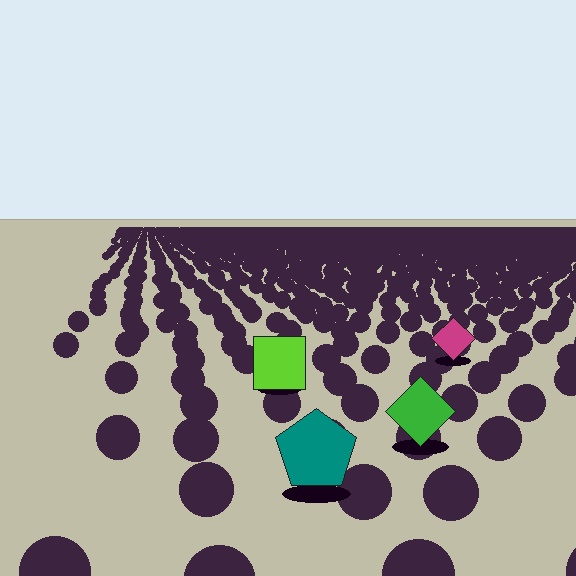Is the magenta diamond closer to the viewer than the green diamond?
No. The green diamond is closer — you can tell from the texture gradient: the ground texture is coarser near it.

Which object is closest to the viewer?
The teal pentagon is closest. The texture marks near it are larger and more spread out.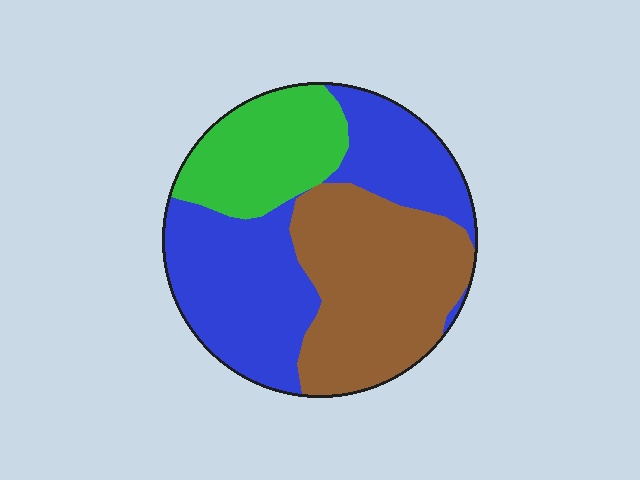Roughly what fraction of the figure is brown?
Brown covers around 35% of the figure.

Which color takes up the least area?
Green, at roughly 20%.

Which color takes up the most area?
Blue, at roughly 45%.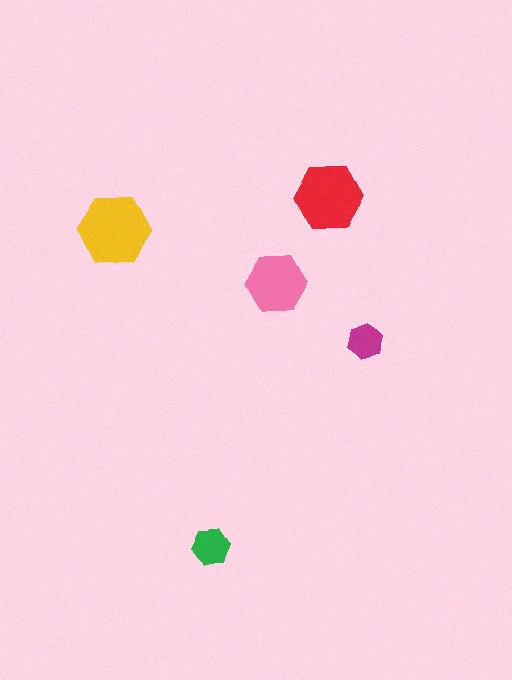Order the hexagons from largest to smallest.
the yellow one, the red one, the pink one, the green one, the magenta one.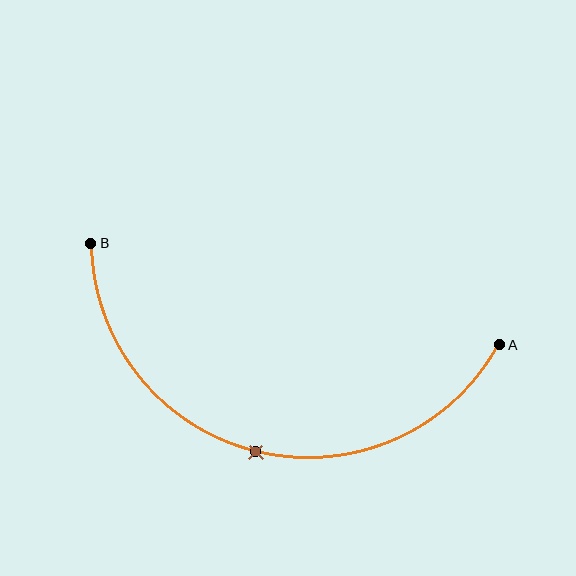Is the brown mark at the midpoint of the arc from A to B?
Yes. The brown mark lies on the arc at equal arc-length from both A and B — it is the arc midpoint.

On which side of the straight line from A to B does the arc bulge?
The arc bulges below the straight line connecting A and B.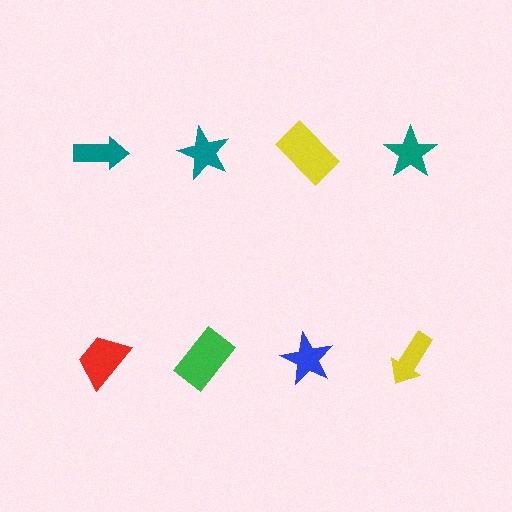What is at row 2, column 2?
A green rectangle.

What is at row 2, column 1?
A red trapezoid.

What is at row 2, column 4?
A yellow arrow.